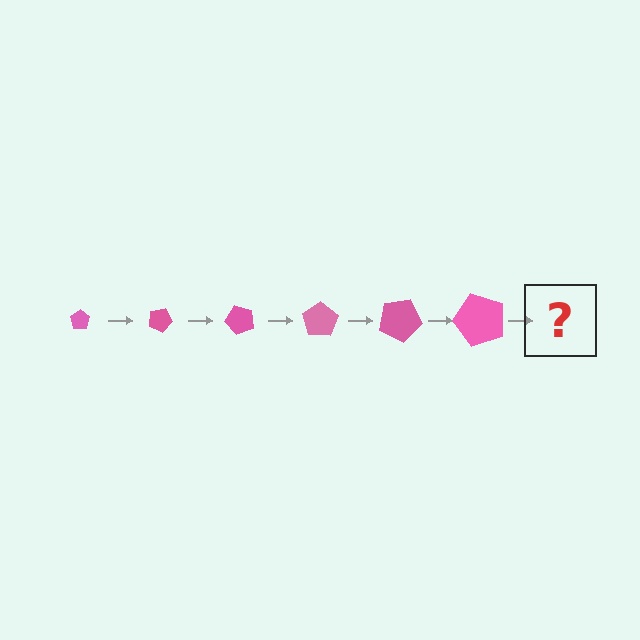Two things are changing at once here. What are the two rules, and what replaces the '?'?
The two rules are that the pentagon grows larger each step and it rotates 25 degrees each step. The '?' should be a pentagon, larger than the previous one and rotated 150 degrees from the start.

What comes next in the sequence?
The next element should be a pentagon, larger than the previous one and rotated 150 degrees from the start.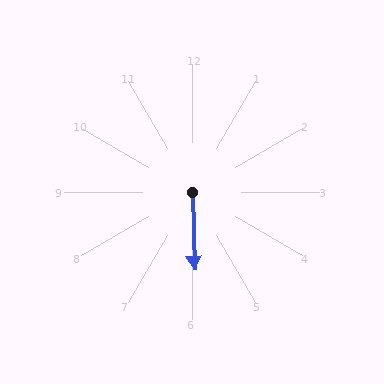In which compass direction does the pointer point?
South.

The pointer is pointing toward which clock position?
Roughly 6 o'clock.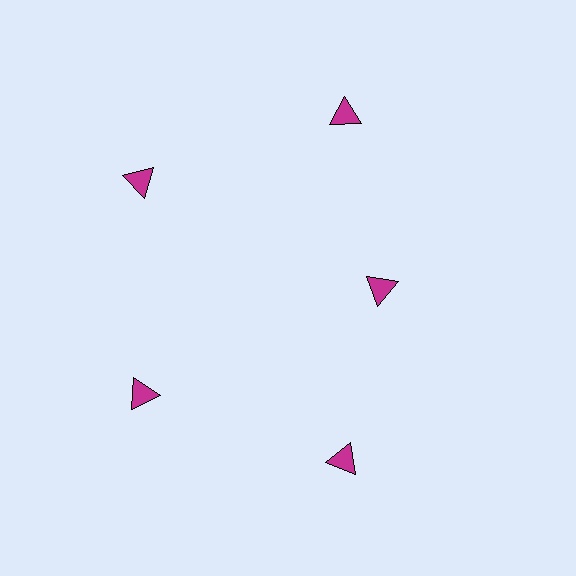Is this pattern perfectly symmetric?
No. The 5 magenta triangles are arranged in a ring, but one element near the 3 o'clock position is pulled inward toward the center, breaking the 5-fold rotational symmetry.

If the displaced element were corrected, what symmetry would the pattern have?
It would have 5-fold rotational symmetry — the pattern would map onto itself every 72 degrees.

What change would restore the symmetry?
The symmetry would be restored by moving it outward, back onto the ring so that all 5 triangles sit at equal angles and equal distance from the center.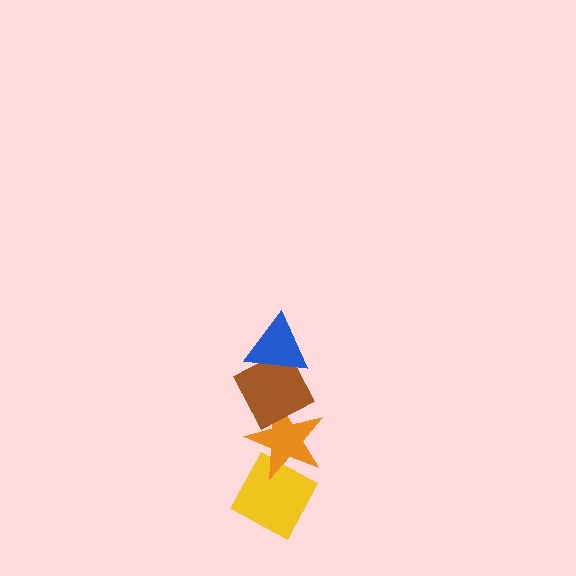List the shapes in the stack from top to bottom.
From top to bottom: the blue triangle, the brown diamond, the orange star, the yellow diamond.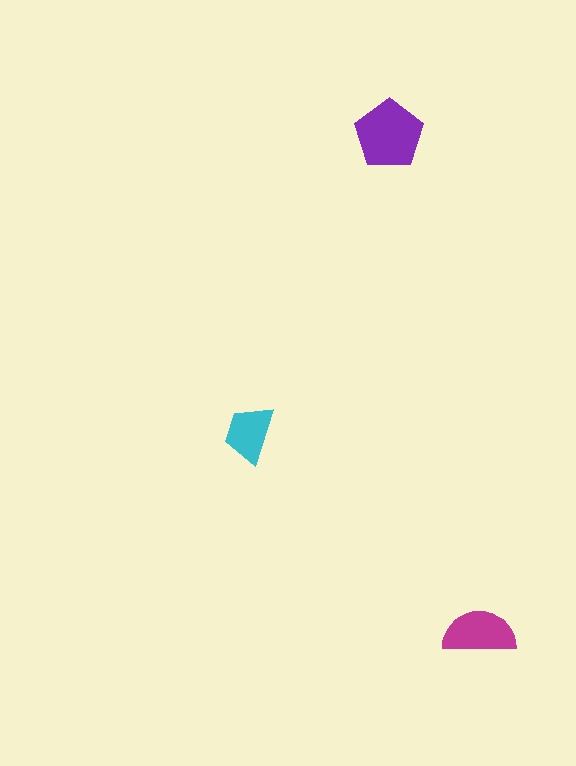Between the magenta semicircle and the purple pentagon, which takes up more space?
The purple pentagon.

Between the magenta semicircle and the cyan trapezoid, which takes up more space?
The magenta semicircle.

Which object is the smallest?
The cyan trapezoid.